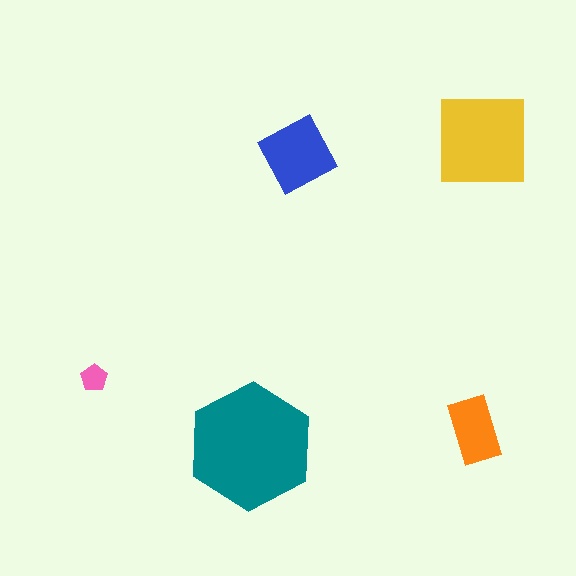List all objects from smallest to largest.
The pink pentagon, the orange rectangle, the blue diamond, the yellow square, the teal hexagon.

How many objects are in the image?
There are 5 objects in the image.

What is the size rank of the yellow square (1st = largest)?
2nd.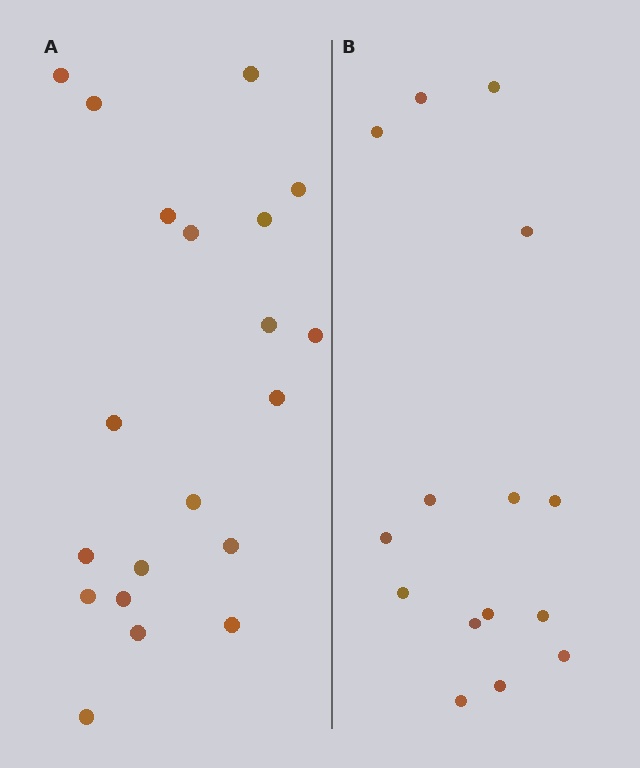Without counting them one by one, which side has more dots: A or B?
Region A (the left region) has more dots.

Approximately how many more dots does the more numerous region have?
Region A has about 5 more dots than region B.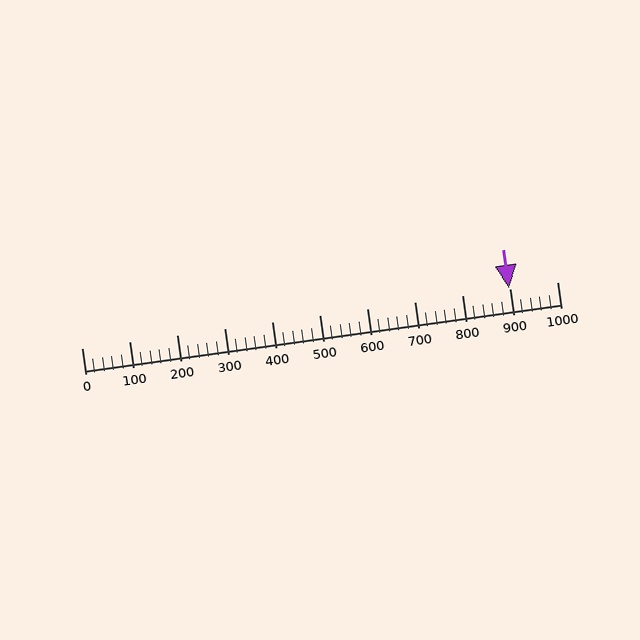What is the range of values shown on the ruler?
The ruler shows values from 0 to 1000.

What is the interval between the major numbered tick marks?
The major tick marks are spaced 100 units apart.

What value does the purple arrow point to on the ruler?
The purple arrow points to approximately 898.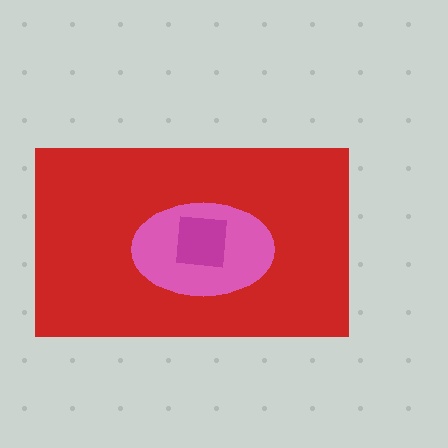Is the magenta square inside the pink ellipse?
Yes.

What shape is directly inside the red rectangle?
The pink ellipse.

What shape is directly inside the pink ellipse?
The magenta square.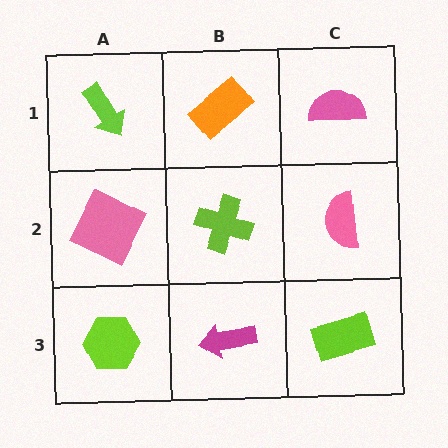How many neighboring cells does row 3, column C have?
2.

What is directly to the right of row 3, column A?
A magenta arrow.